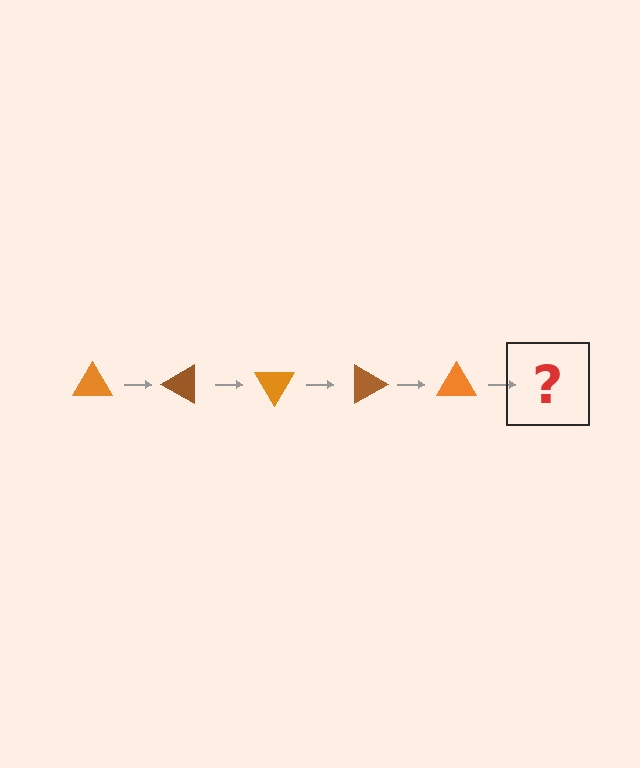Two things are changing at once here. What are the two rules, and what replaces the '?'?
The two rules are that it rotates 30 degrees each step and the color cycles through orange and brown. The '?' should be a brown triangle, rotated 150 degrees from the start.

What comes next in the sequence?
The next element should be a brown triangle, rotated 150 degrees from the start.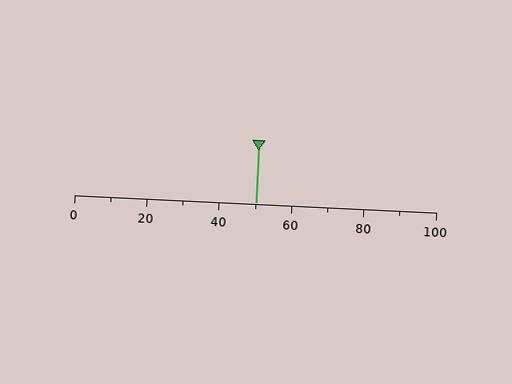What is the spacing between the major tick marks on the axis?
The major ticks are spaced 20 apart.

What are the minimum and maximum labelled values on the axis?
The axis runs from 0 to 100.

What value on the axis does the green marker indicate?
The marker indicates approximately 50.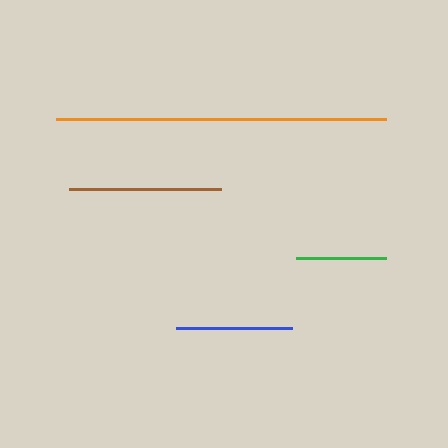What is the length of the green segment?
The green segment is approximately 89 pixels long.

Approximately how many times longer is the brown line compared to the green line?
The brown line is approximately 1.7 times the length of the green line.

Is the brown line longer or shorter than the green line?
The brown line is longer than the green line.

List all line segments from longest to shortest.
From longest to shortest: orange, brown, blue, green.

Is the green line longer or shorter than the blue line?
The blue line is longer than the green line.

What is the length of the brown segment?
The brown segment is approximately 152 pixels long.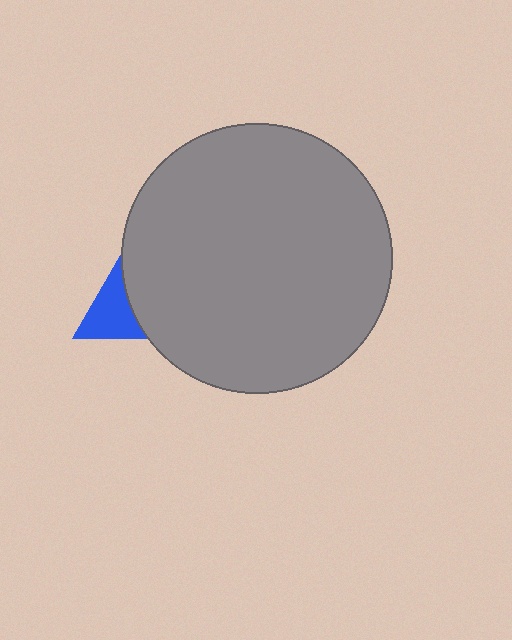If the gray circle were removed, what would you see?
You would see the complete blue triangle.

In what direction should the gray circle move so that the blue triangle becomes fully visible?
The gray circle should move right. That is the shortest direction to clear the overlap and leave the blue triangle fully visible.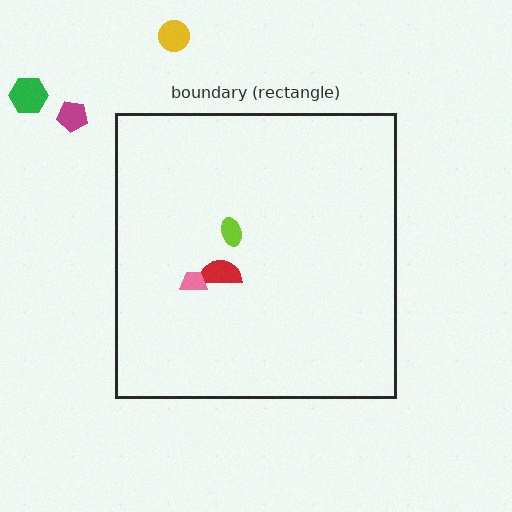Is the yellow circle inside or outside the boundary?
Outside.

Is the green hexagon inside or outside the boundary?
Outside.